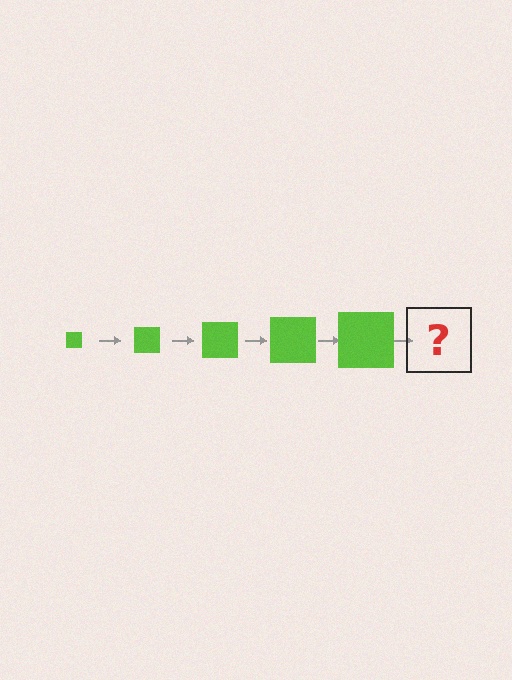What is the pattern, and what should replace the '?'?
The pattern is that the square gets progressively larger each step. The '?' should be a lime square, larger than the previous one.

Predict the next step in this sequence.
The next step is a lime square, larger than the previous one.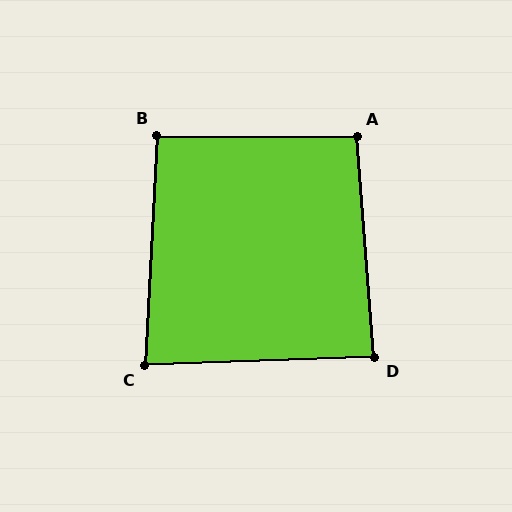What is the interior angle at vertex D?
Approximately 87 degrees (approximately right).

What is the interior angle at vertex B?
Approximately 93 degrees (approximately right).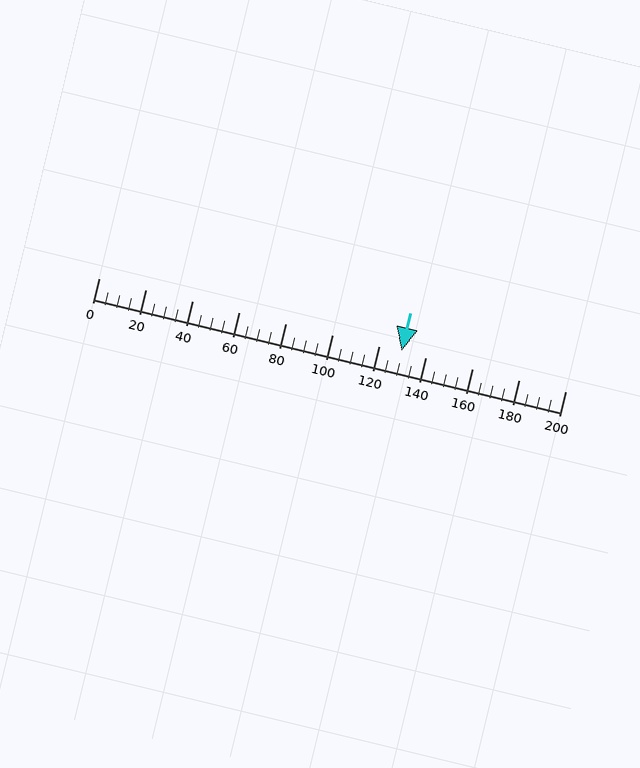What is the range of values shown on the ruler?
The ruler shows values from 0 to 200.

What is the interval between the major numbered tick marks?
The major tick marks are spaced 20 units apart.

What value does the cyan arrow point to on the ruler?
The cyan arrow points to approximately 130.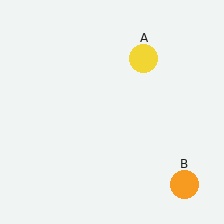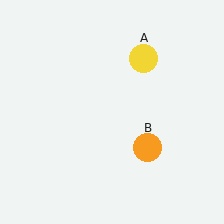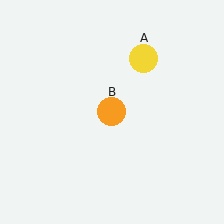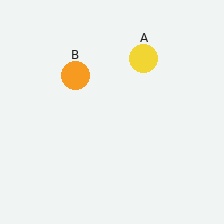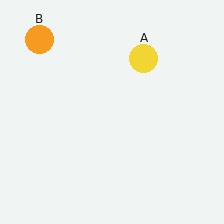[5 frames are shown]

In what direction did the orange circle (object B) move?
The orange circle (object B) moved up and to the left.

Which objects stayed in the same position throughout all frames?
Yellow circle (object A) remained stationary.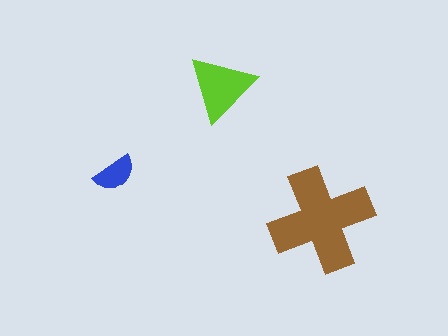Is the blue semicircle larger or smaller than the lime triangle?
Smaller.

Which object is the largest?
The brown cross.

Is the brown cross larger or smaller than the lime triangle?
Larger.